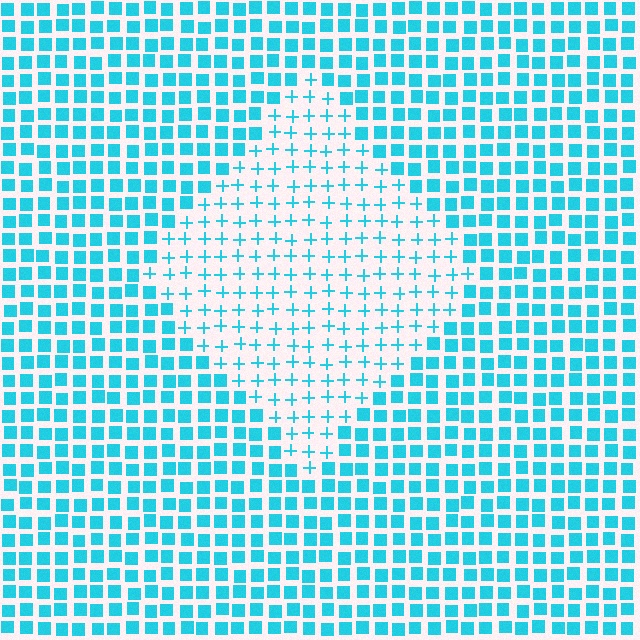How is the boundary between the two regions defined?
The boundary is defined by a change in element shape: plus signs inside vs. squares outside. All elements share the same color and spacing.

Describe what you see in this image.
The image is filled with small cyan elements arranged in a uniform grid. A diamond-shaped region contains plus signs, while the surrounding area contains squares. The boundary is defined purely by the change in element shape.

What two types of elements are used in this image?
The image uses plus signs inside the diamond region and squares outside it.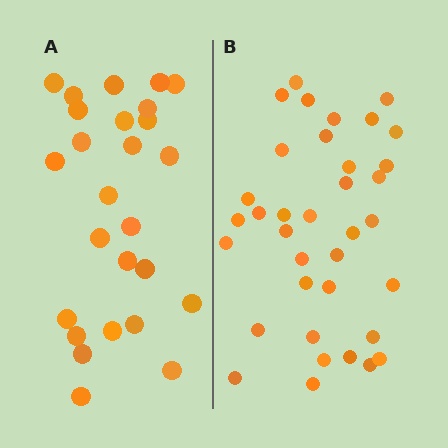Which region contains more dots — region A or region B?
Region B (the right region) has more dots.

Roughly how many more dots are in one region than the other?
Region B has roughly 10 or so more dots than region A.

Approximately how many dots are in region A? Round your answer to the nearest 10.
About 30 dots. (The exact count is 26, which rounds to 30.)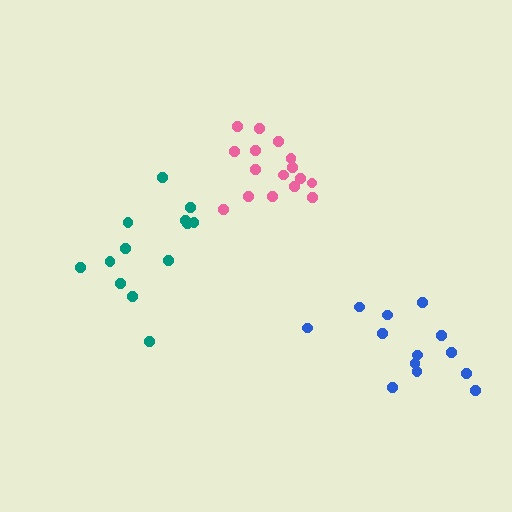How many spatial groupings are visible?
There are 3 spatial groupings.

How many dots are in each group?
Group 1: 16 dots, Group 2: 13 dots, Group 3: 13 dots (42 total).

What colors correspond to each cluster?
The clusters are colored: pink, teal, blue.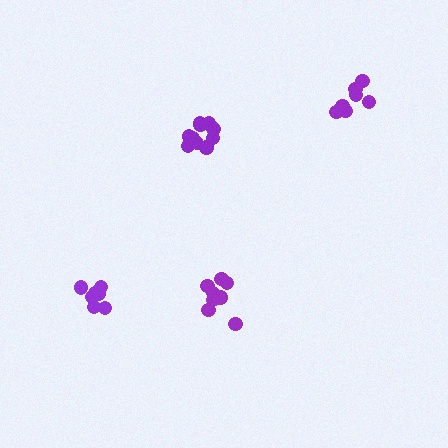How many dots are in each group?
Group 1: 7 dots, Group 2: 9 dots, Group 3: 7 dots, Group 4: 12 dots (35 total).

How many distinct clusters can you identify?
There are 4 distinct clusters.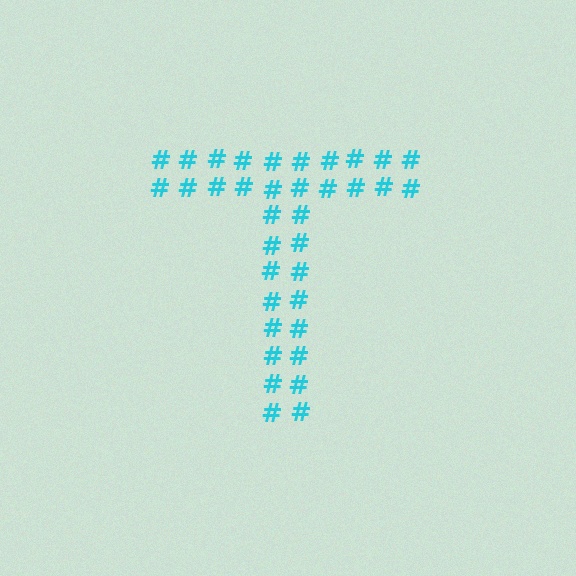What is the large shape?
The large shape is the letter T.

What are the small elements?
The small elements are hash symbols.